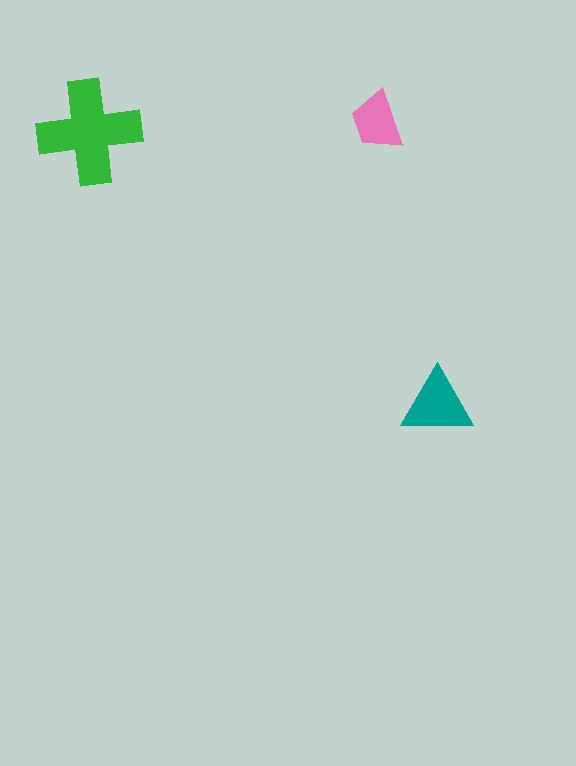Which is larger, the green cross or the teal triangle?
The green cross.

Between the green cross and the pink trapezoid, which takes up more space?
The green cross.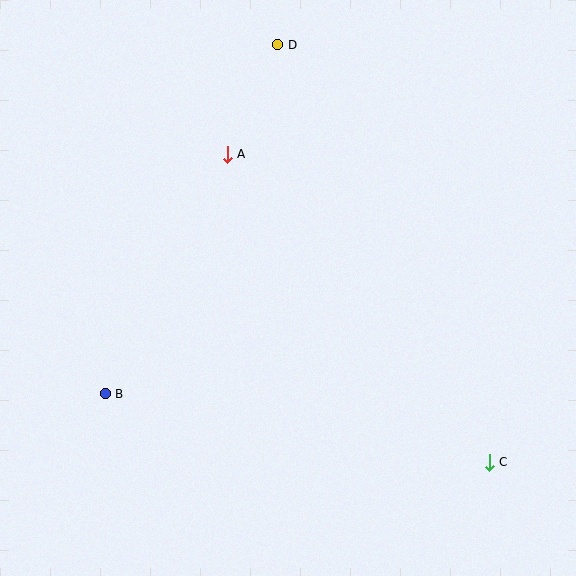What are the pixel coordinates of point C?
Point C is at (489, 462).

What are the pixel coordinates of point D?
Point D is at (278, 45).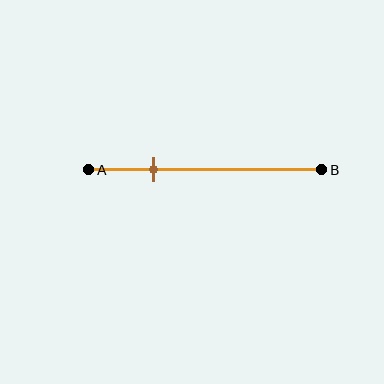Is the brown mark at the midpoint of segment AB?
No, the mark is at about 30% from A, not at the 50% midpoint.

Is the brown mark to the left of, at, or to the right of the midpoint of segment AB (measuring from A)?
The brown mark is to the left of the midpoint of segment AB.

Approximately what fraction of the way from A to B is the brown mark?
The brown mark is approximately 30% of the way from A to B.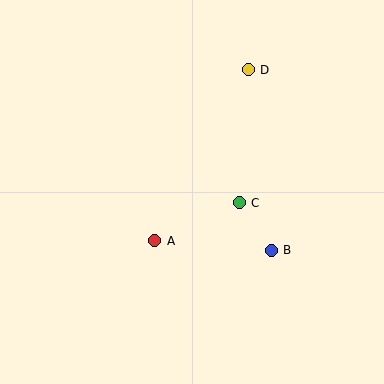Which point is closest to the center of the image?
Point C at (239, 203) is closest to the center.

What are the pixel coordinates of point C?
Point C is at (239, 203).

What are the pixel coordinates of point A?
Point A is at (155, 241).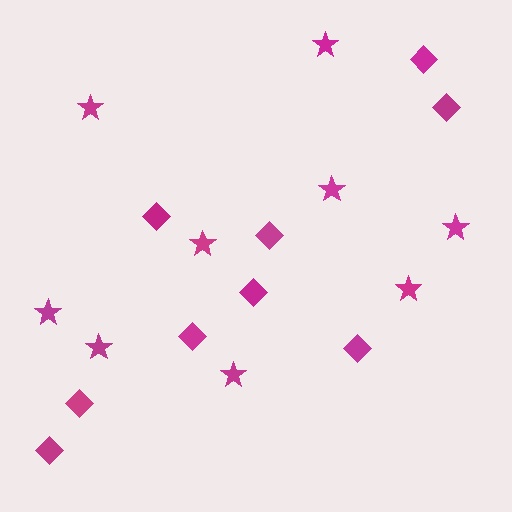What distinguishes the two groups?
There are 2 groups: one group of diamonds (9) and one group of stars (9).